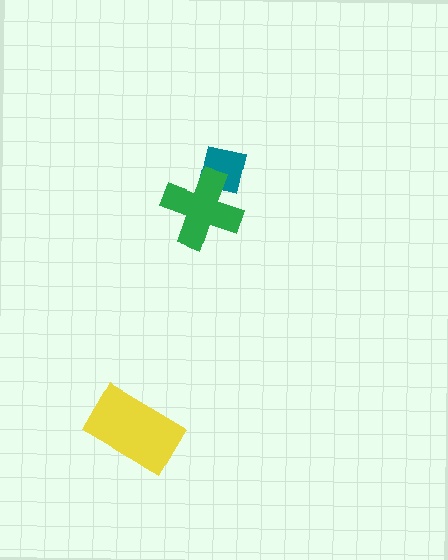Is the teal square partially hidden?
Yes, it is partially covered by another shape.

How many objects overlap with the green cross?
1 object overlaps with the green cross.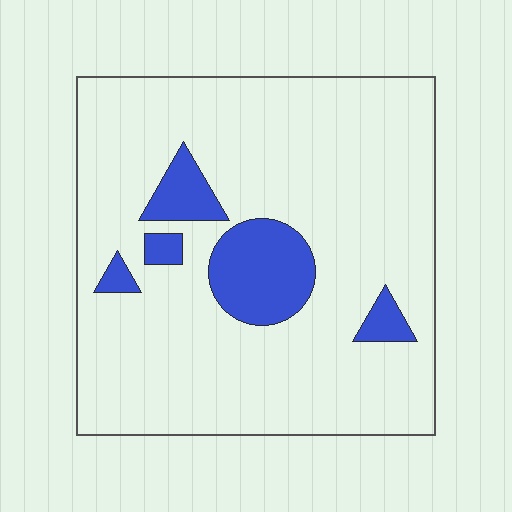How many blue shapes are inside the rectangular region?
5.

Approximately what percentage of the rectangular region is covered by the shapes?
Approximately 15%.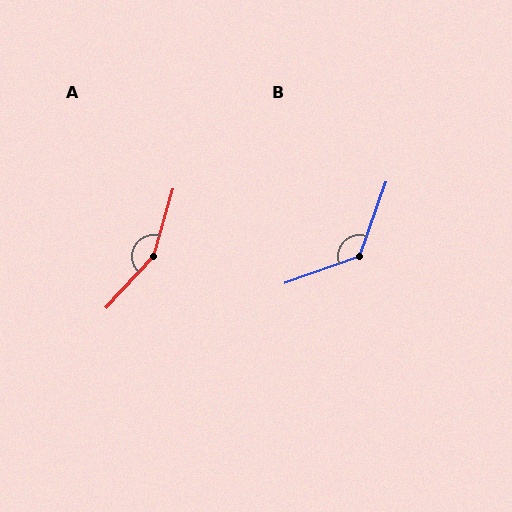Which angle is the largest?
A, at approximately 153 degrees.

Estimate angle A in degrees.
Approximately 153 degrees.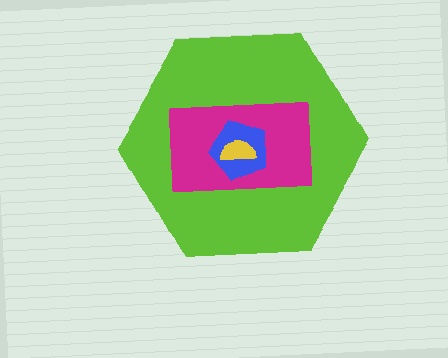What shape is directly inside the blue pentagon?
The yellow semicircle.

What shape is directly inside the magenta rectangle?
The blue pentagon.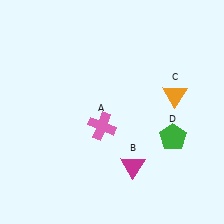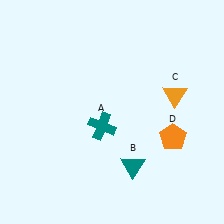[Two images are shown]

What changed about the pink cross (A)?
In Image 1, A is pink. In Image 2, it changed to teal.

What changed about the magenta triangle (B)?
In Image 1, B is magenta. In Image 2, it changed to teal.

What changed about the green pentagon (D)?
In Image 1, D is green. In Image 2, it changed to orange.